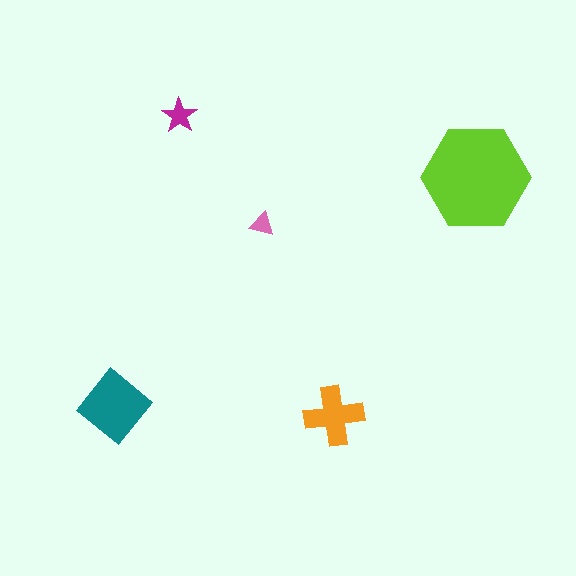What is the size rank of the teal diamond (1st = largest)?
2nd.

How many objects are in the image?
There are 5 objects in the image.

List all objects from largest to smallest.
The lime hexagon, the teal diamond, the orange cross, the magenta star, the pink triangle.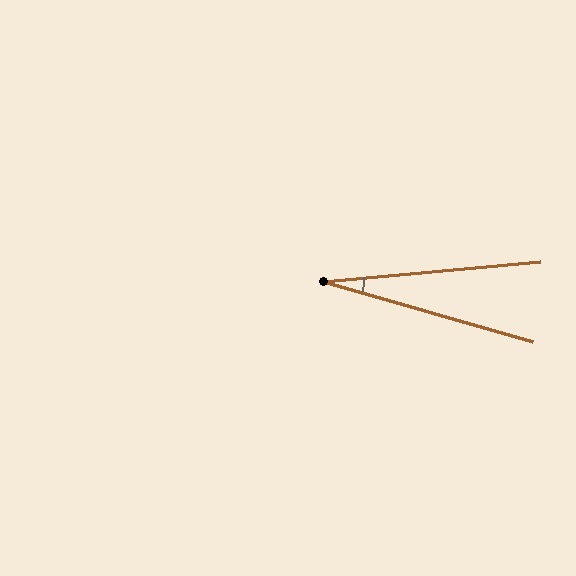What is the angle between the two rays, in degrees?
Approximately 21 degrees.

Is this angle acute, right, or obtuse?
It is acute.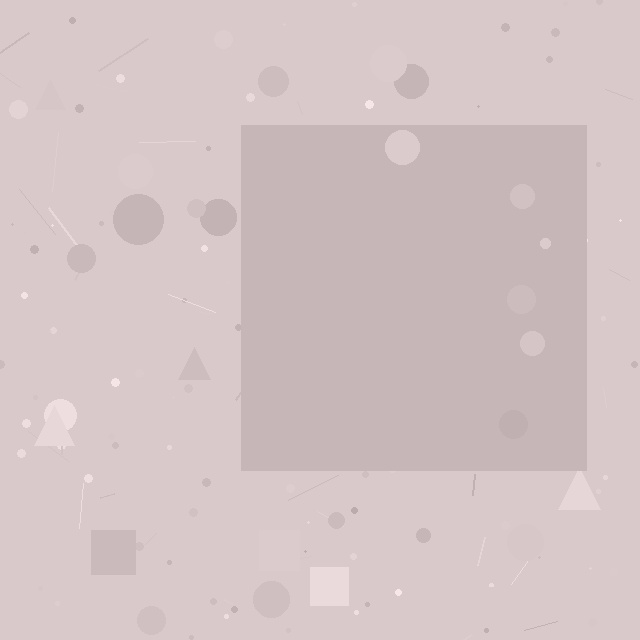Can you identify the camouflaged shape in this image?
The camouflaged shape is a square.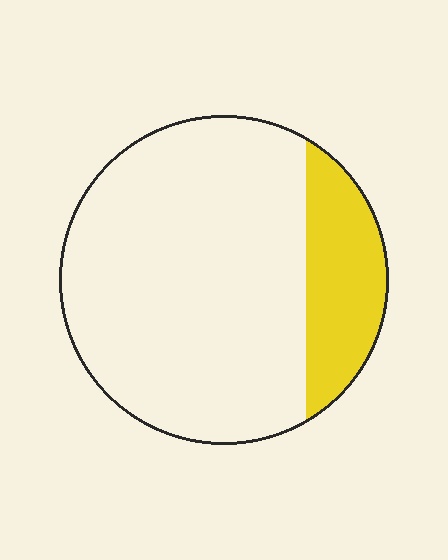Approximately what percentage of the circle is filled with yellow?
Approximately 20%.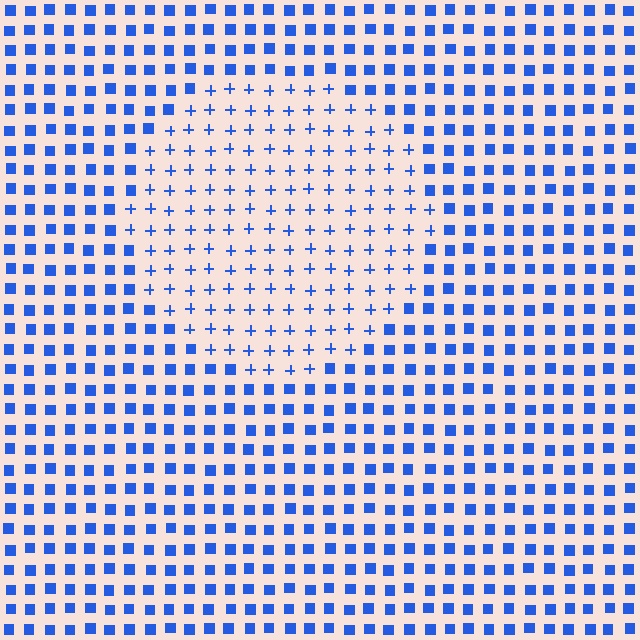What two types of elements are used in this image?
The image uses plus signs inside the circle region and squares outside it.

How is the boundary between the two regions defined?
The boundary is defined by a change in element shape: plus signs inside vs. squares outside. All elements share the same color and spacing.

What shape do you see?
I see a circle.